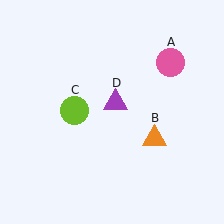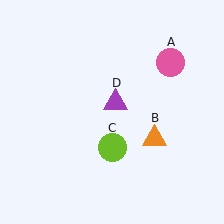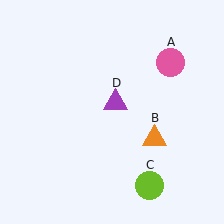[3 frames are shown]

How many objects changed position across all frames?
1 object changed position: lime circle (object C).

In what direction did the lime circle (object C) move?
The lime circle (object C) moved down and to the right.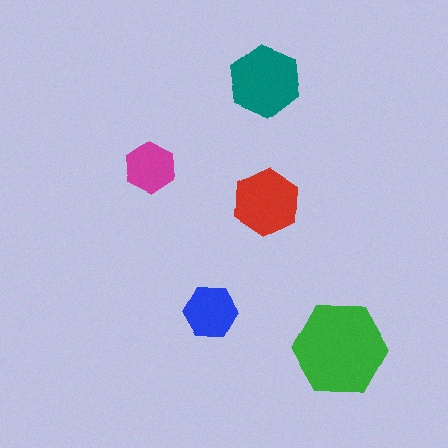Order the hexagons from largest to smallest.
the green one, the teal one, the red one, the blue one, the magenta one.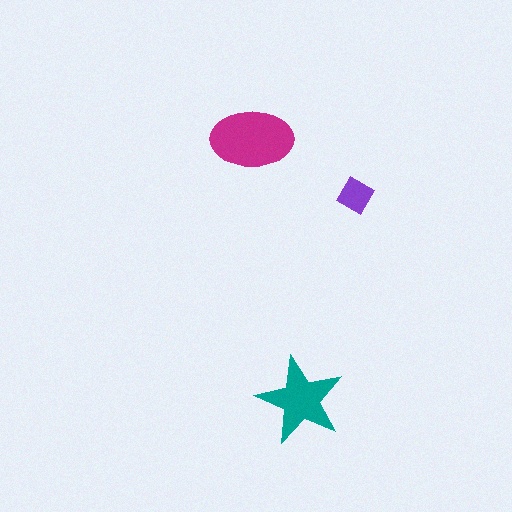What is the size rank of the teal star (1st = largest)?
2nd.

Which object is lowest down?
The teal star is bottommost.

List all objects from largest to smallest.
The magenta ellipse, the teal star, the purple diamond.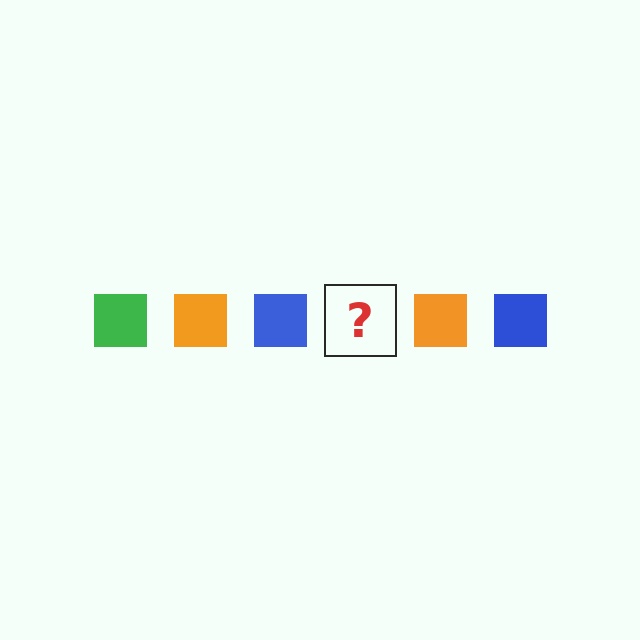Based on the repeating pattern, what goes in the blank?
The blank should be a green square.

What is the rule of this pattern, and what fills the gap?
The rule is that the pattern cycles through green, orange, blue squares. The gap should be filled with a green square.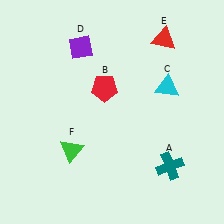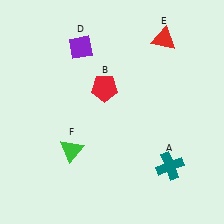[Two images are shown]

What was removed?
The cyan triangle (C) was removed in Image 2.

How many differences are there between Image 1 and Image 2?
There is 1 difference between the two images.